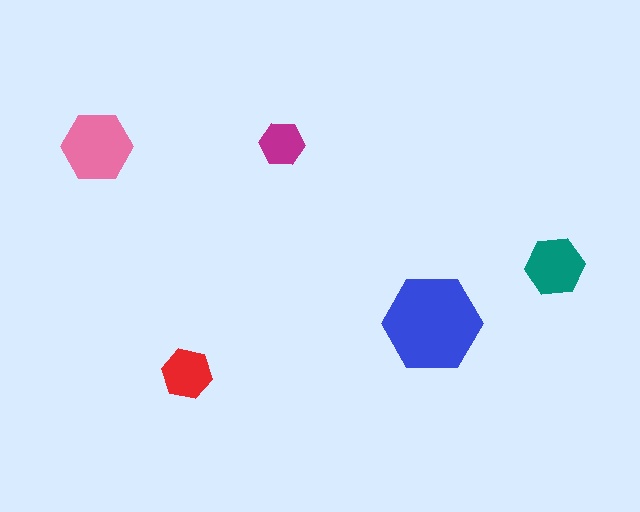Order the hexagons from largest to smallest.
the blue one, the pink one, the teal one, the red one, the magenta one.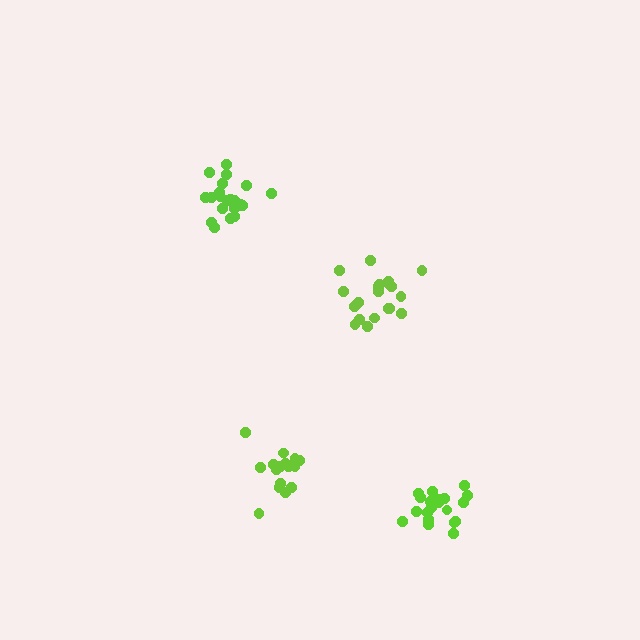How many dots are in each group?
Group 1: 20 dots, Group 2: 16 dots, Group 3: 21 dots, Group 4: 20 dots (77 total).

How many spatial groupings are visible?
There are 4 spatial groupings.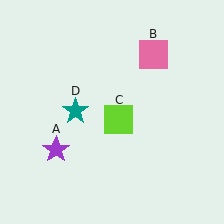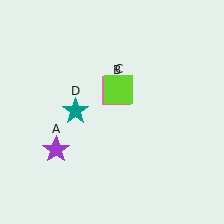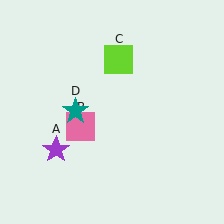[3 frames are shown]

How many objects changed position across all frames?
2 objects changed position: pink square (object B), lime square (object C).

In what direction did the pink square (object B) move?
The pink square (object B) moved down and to the left.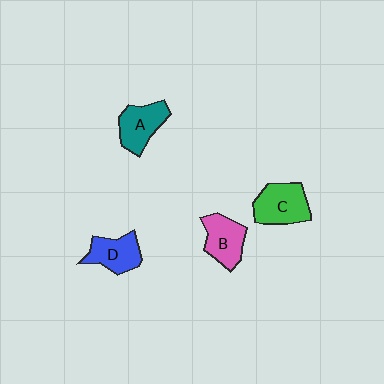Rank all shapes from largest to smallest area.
From largest to smallest: C (green), A (teal), B (pink), D (blue).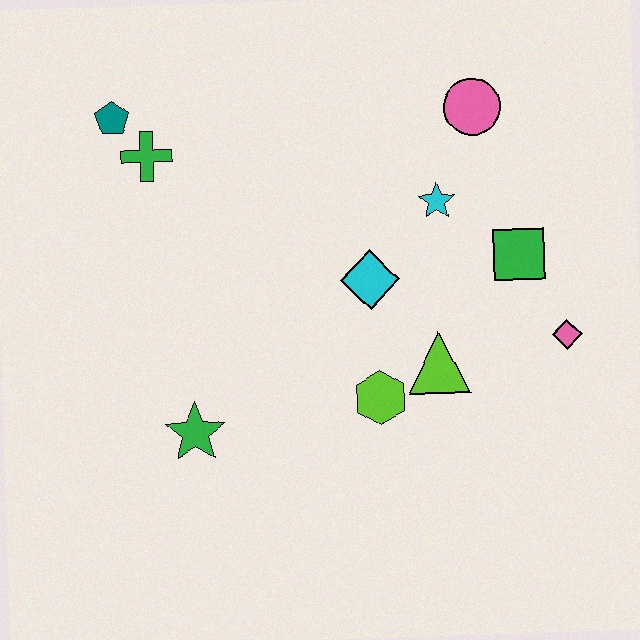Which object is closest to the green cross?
The teal pentagon is closest to the green cross.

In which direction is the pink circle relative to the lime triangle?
The pink circle is above the lime triangle.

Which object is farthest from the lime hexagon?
The teal pentagon is farthest from the lime hexagon.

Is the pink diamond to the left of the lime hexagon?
No